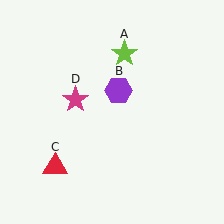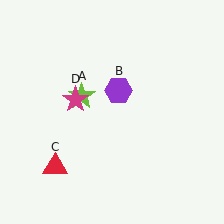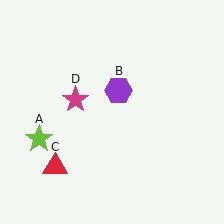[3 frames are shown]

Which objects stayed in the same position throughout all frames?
Purple hexagon (object B) and red triangle (object C) and magenta star (object D) remained stationary.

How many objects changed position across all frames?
1 object changed position: lime star (object A).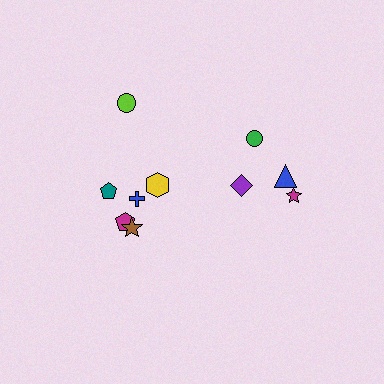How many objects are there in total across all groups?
There are 10 objects.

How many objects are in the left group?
There are 6 objects.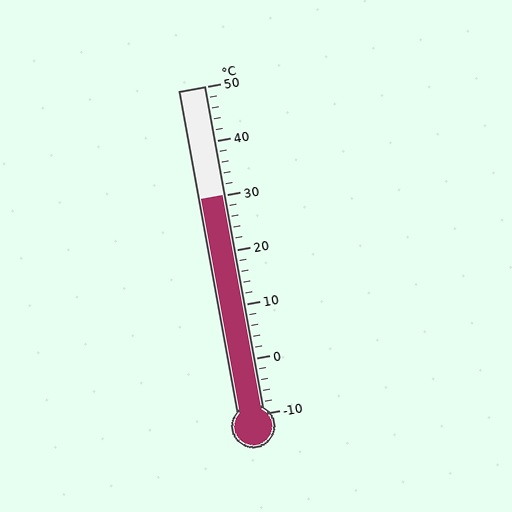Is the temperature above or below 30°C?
The temperature is at 30°C.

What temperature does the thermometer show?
The thermometer shows approximately 30°C.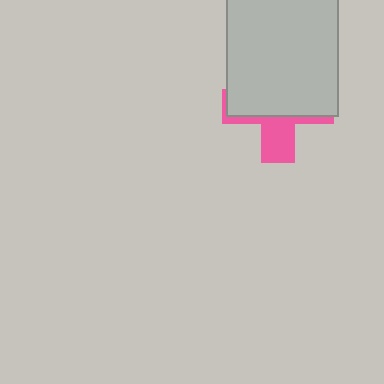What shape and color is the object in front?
The object in front is a light gray rectangle.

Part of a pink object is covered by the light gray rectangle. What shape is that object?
It is a cross.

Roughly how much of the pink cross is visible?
A small part of it is visible (roughly 33%).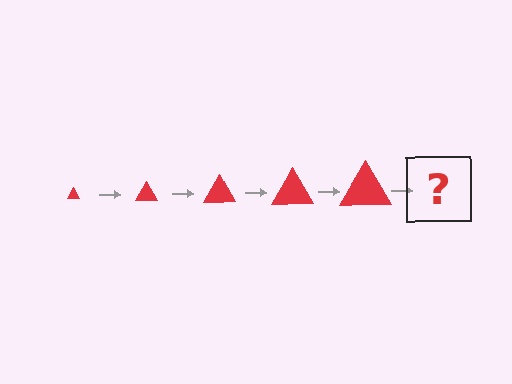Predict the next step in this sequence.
The next step is a red triangle, larger than the previous one.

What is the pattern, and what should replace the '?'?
The pattern is that the triangle gets progressively larger each step. The '?' should be a red triangle, larger than the previous one.